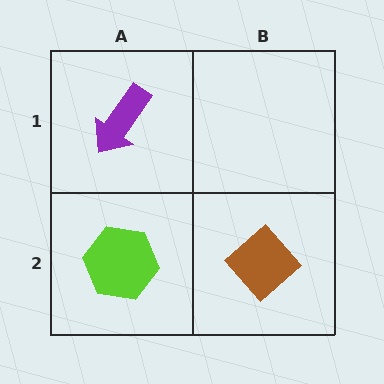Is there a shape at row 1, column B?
No, that cell is empty.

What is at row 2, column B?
A brown diamond.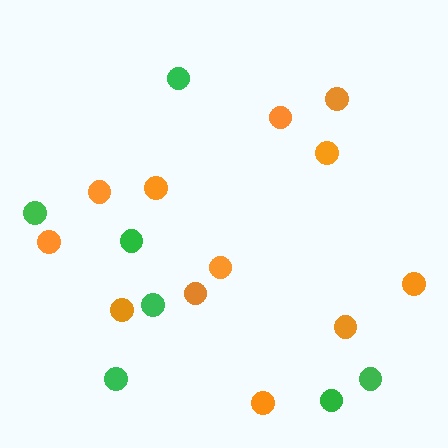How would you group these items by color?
There are 2 groups: one group of green circles (7) and one group of orange circles (12).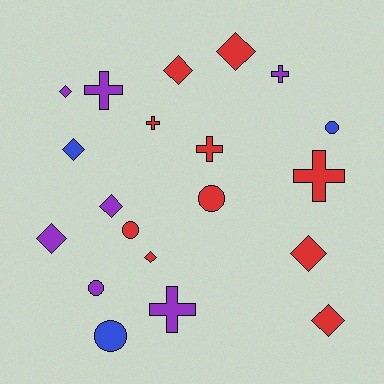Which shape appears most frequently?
Diamond, with 9 objects.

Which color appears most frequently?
Red, with 10 objects.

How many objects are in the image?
There are 20 objects.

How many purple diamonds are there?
There are 3 purple diamonds.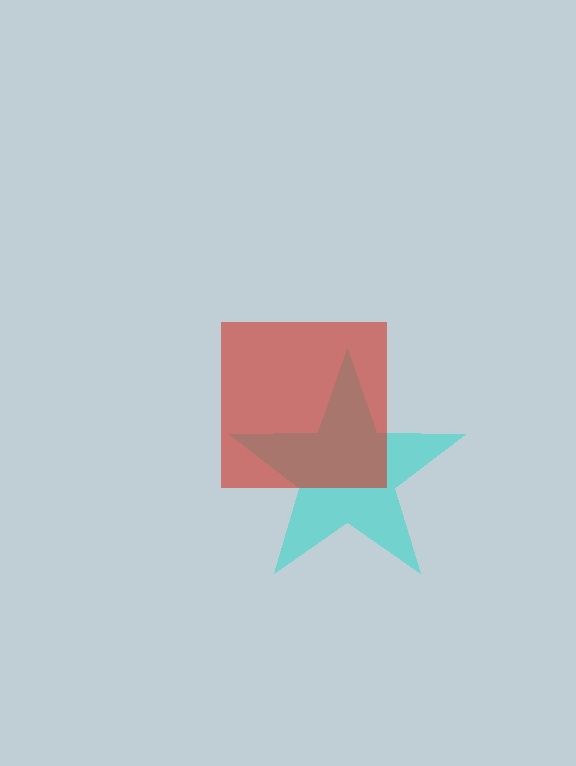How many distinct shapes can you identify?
There are 2 distinct shapes: a cyan star, a red square.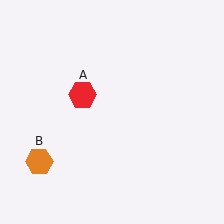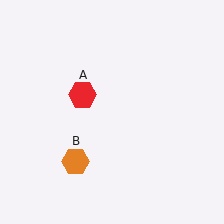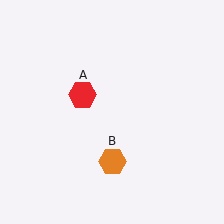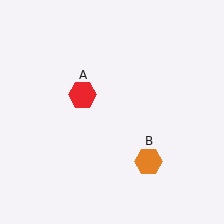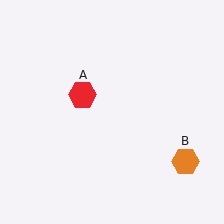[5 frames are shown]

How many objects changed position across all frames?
1 object changed position: orange hexagon (object B).